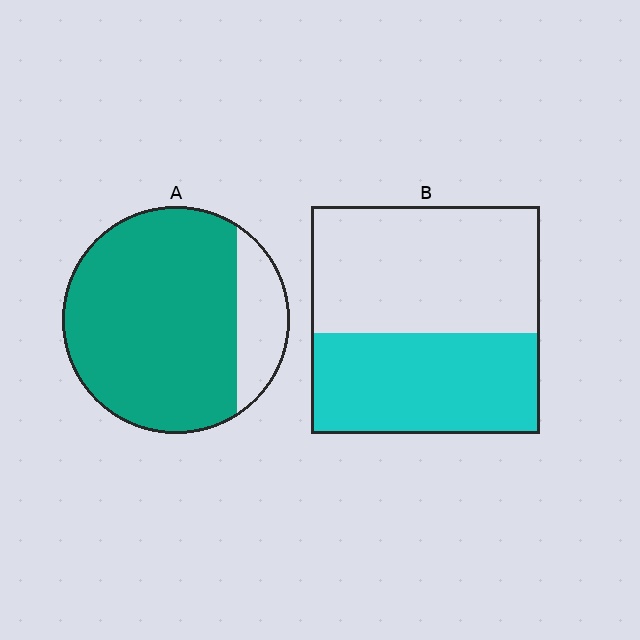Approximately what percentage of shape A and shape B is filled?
A is approximately 80% and B is approximately 45%.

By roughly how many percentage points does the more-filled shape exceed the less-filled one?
By roughly 40 percentage points (A over B).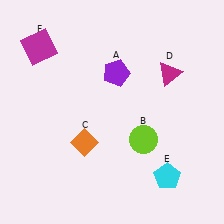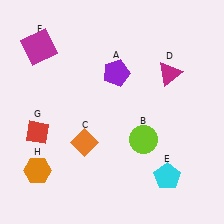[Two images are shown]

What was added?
A red diamond (G), an orange hexagon (H) were added in Image 2.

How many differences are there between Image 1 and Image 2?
There are 2 differences between the two images.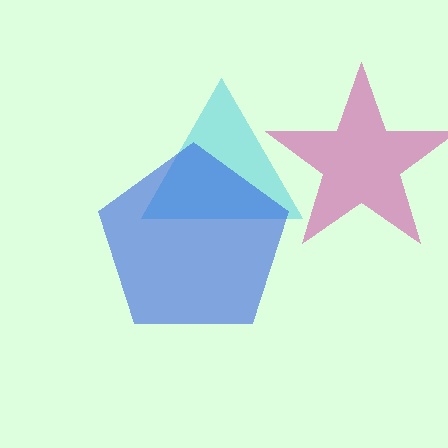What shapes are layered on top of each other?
The layered shapes are: a cyan triangle, a blue pentagon, a magenta star.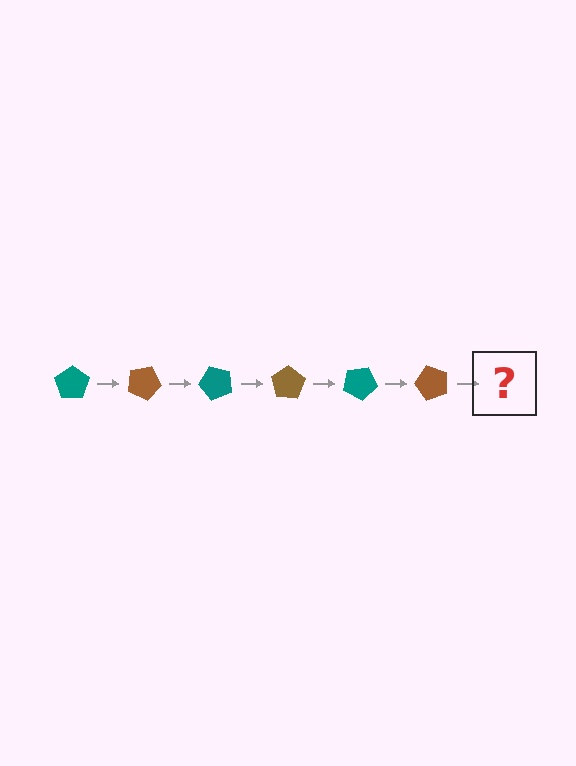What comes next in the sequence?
The next element should be a teal pentagon, rotated 150 degrees from the start.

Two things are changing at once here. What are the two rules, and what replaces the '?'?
The two rules are that it rotates 25 degrees each step and the color cycles through teal and brown. The '?' should be a teal pentagon, rotated 150 degrees from the start.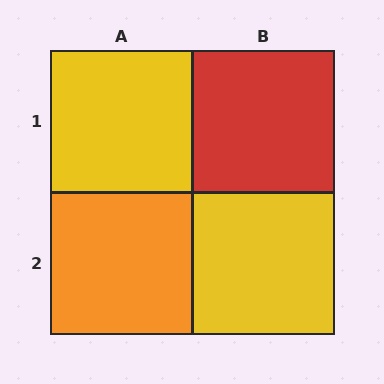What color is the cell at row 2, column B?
Yellow.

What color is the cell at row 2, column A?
Orange.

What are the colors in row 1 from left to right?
Yellow, red.